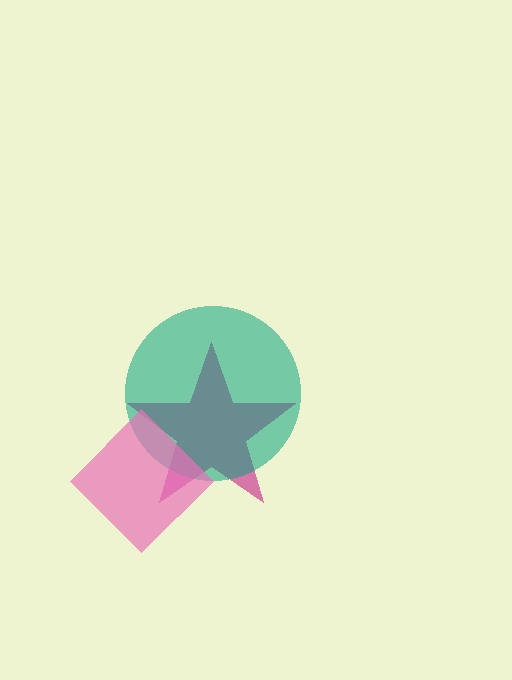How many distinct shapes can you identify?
There are 3 distinct shapes: a magenta star, a teal circle, a pink diamond.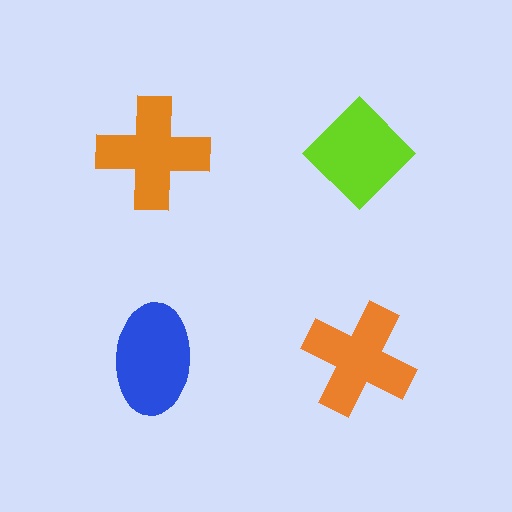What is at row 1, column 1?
An orange cross.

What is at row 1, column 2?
A lime diamond.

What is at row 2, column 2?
An orange cross.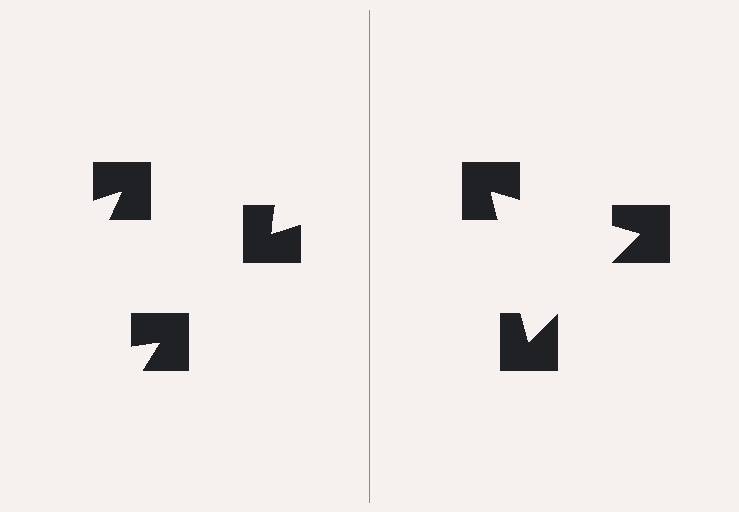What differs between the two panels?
The notched squares are positioned identically on both sides; only the wedge orientations differ. On the right they align to a triangle; on the left they are misaligned.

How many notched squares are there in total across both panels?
6 — 3 on each side.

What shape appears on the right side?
An illusory triangle.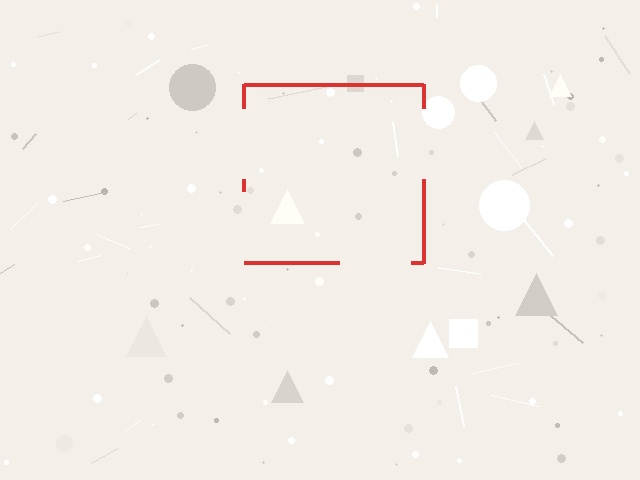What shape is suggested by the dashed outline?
The dashed outline suggests a square.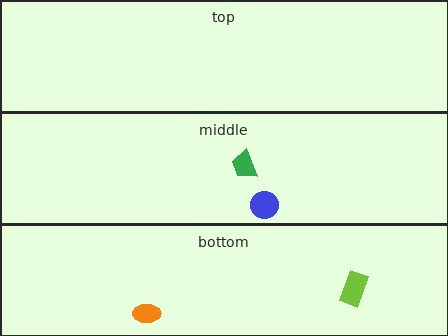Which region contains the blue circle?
The middle region.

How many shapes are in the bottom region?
2.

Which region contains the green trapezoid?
The middle region.